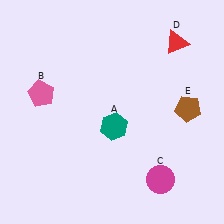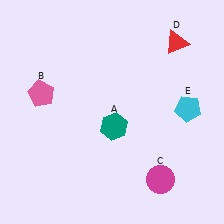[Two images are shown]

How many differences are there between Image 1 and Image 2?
There is 1 difference between the two images.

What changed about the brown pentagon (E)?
In Image 1, E is brown. In Image 2, it changed to cyan.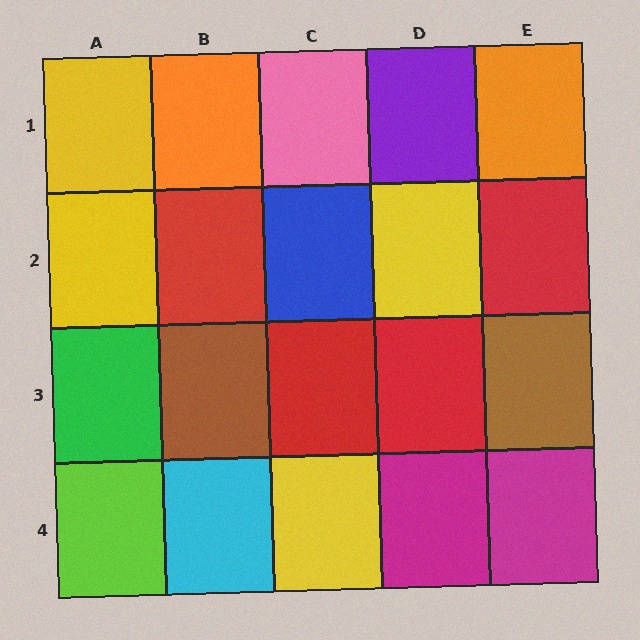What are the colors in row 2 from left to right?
Yellow, red, blue, yellow, red.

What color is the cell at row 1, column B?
Orange.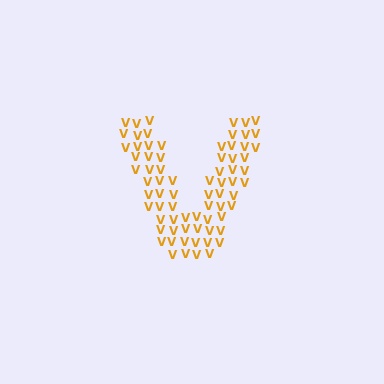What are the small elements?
The small elements are letter V's.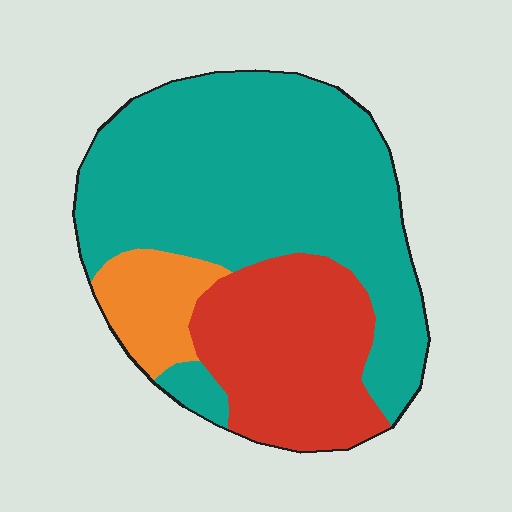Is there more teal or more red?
Teal.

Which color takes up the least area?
Orange, at roughly 10%.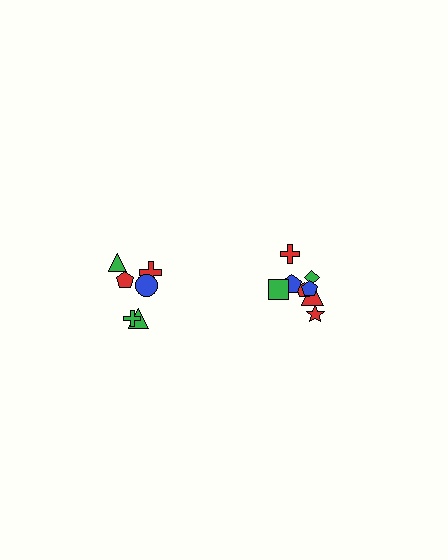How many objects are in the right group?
There are 8 objects.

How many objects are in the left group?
There are 6 objects.